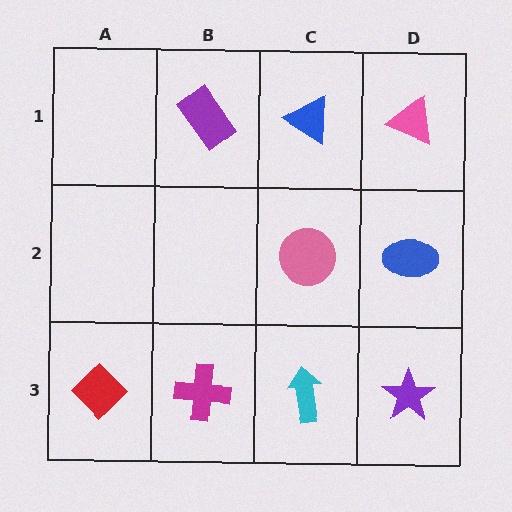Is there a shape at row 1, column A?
No, that cell is empty.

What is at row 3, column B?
A magenta cross.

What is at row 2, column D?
A blue ellipse.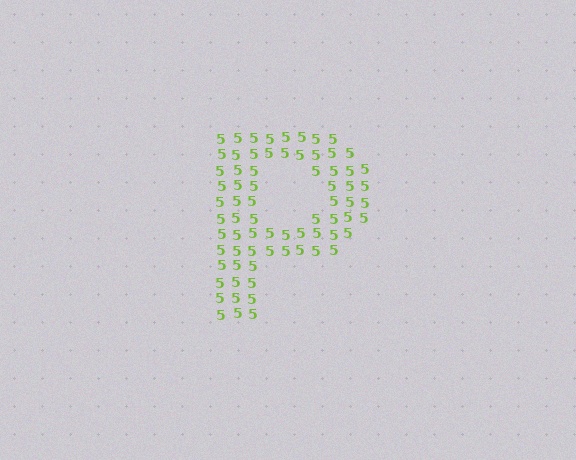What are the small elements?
The small elements are digit 5's.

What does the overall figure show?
The overall figure shows the letter P.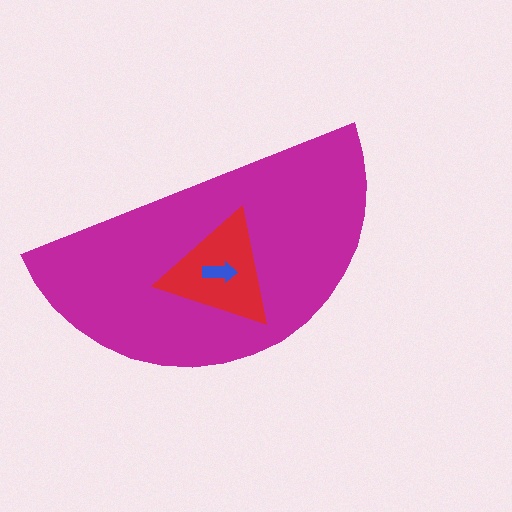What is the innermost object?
The blue arrow.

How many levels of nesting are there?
3.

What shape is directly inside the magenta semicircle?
The red triangle.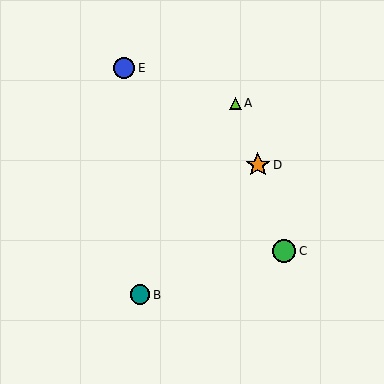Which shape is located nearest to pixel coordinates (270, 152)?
The orange star (labeled D) at (258, 165) is nearest to that location.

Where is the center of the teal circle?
The center of the teal circle is at (140, 295).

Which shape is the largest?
The orange star (labeled D) is the largest.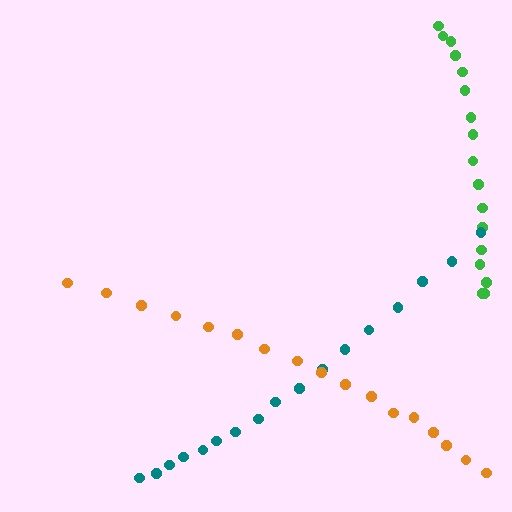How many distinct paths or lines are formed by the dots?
There are 3 distinct paths.